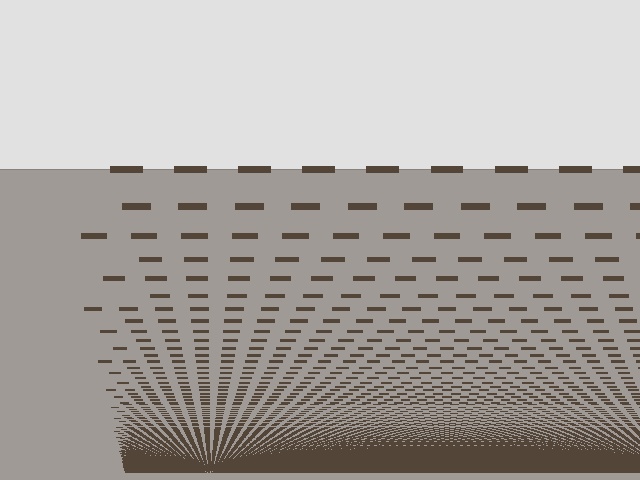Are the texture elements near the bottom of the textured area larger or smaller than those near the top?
Smaller. The gradient is inverted — elements near the bottom are smaller and denser.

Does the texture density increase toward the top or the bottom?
Density increases toward the bottom.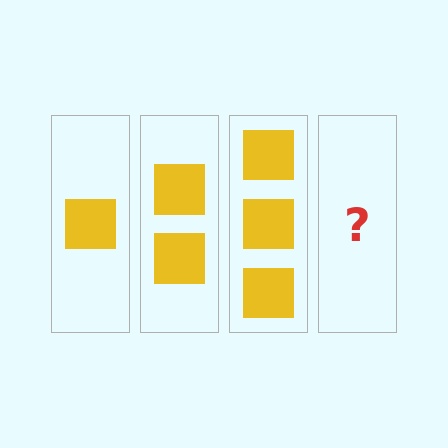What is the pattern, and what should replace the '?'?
The pattern is that each step adds one more square. The '?' should be 4 squares.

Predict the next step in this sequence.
The next step is 4 squares.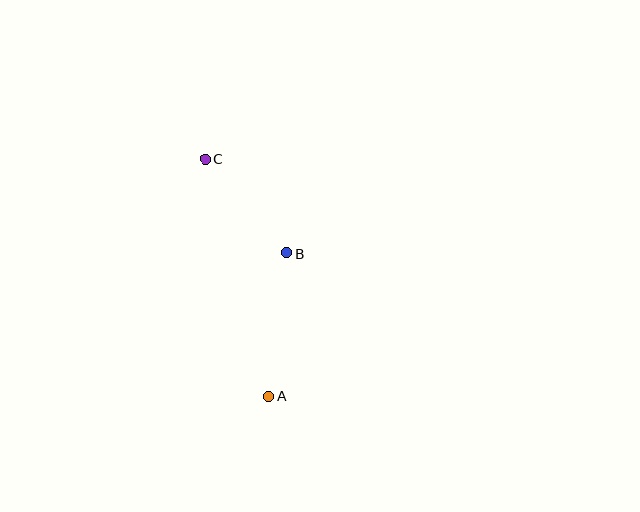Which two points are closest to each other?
Points B and C are closest to each other.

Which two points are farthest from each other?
Points A and C are farthest from each other.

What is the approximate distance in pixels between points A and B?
The distance between A and B is approximately 144 pixels.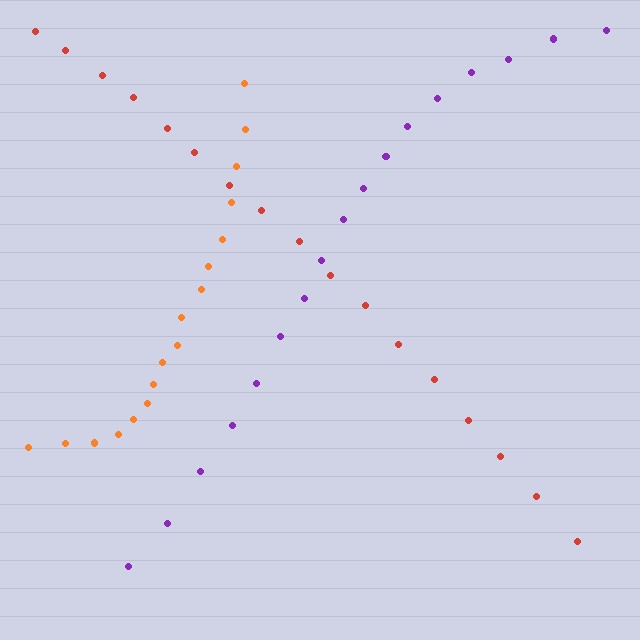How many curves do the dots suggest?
There are 3 distinct paths.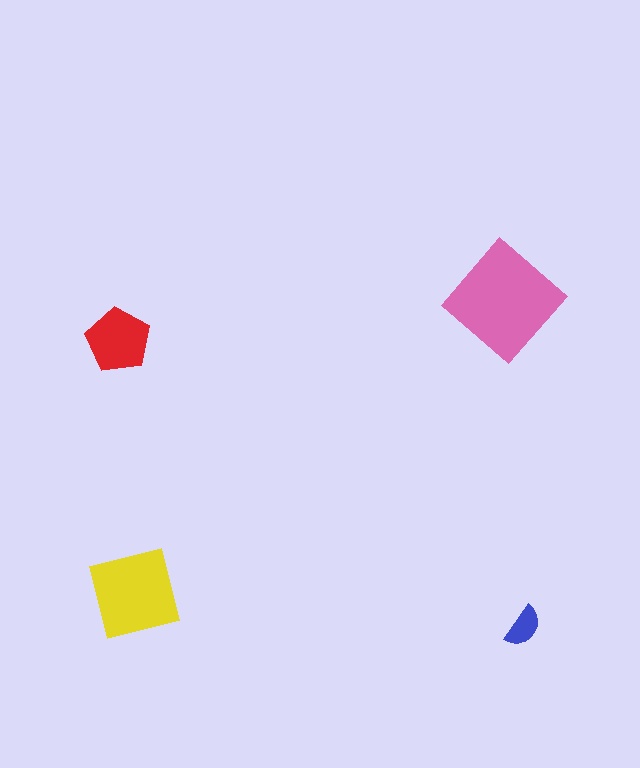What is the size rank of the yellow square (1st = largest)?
2nd.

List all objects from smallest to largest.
The blue semicircle, the red pentagon, the yellow square, the pink diamond.